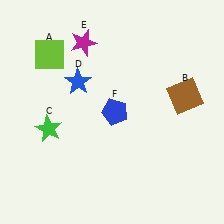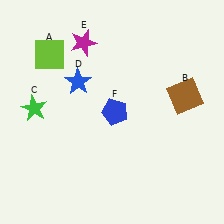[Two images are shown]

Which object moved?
The green star (C) moved up.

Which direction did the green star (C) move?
The green star (C) moved up.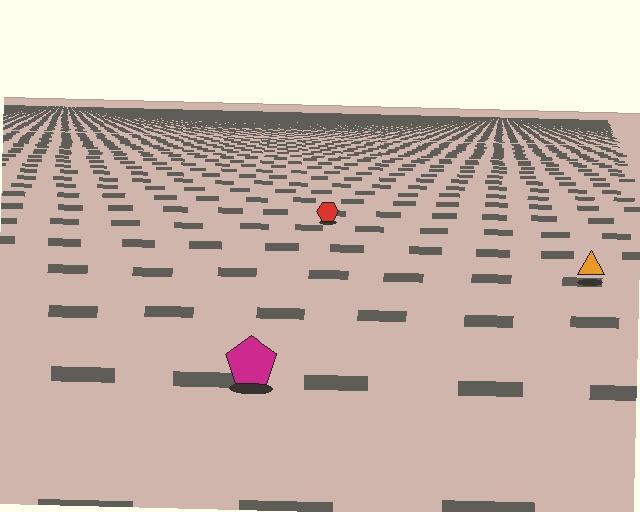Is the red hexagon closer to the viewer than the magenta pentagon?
No. The magenta pentagon is closer — you can tell from the texture gradient: the ground texture is coarser near it.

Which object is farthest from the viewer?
The red hexagon is farthest from the viewer. It appears smaller and the ground texture around it is denser.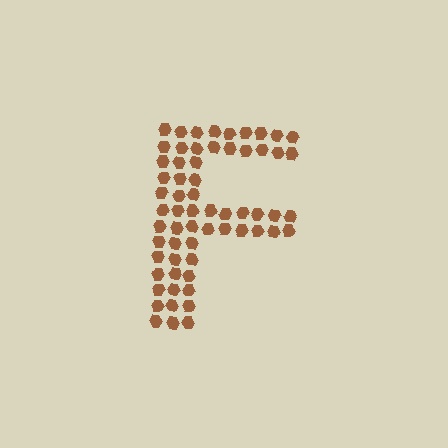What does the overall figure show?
The overall figure shows the letter F.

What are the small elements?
The small elements are hexagons.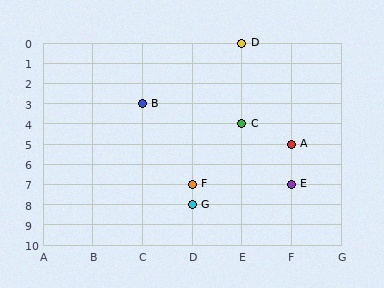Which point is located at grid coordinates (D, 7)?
Point F is at (D, 7).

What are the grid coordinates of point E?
Point E is at grid coordinates (F, 7).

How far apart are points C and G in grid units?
Points C and G are 1 column and 4 rows apart (about 4.1 grid units diagonally).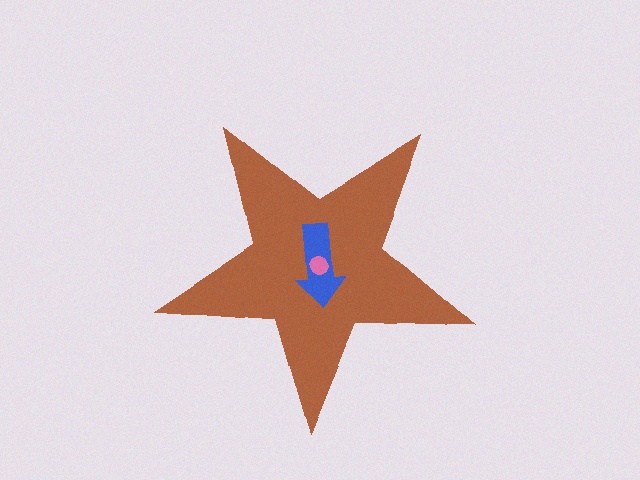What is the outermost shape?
The brown star.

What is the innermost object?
The pink circle.